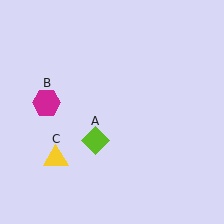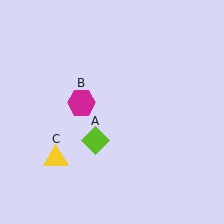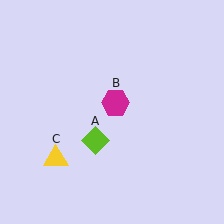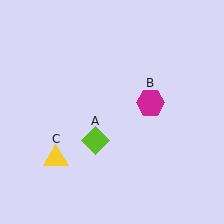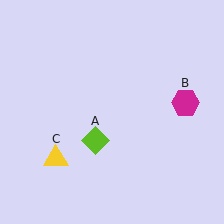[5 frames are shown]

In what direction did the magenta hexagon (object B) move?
The magenta hexagon (object B) moved right.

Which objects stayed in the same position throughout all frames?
Lime diamond (object A) and yellow triangle (object C) remained stationary.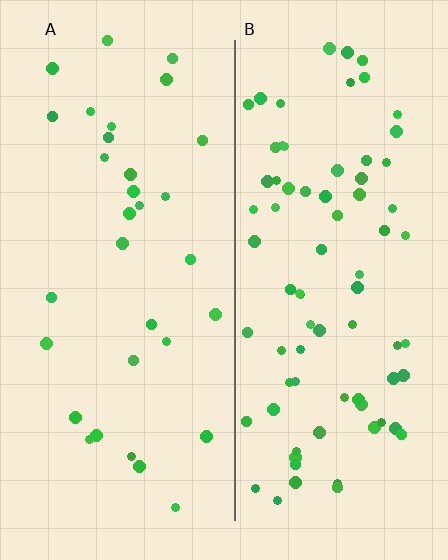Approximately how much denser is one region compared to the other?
Approximately 2.5× — region B over region A.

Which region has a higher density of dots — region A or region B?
B (the right).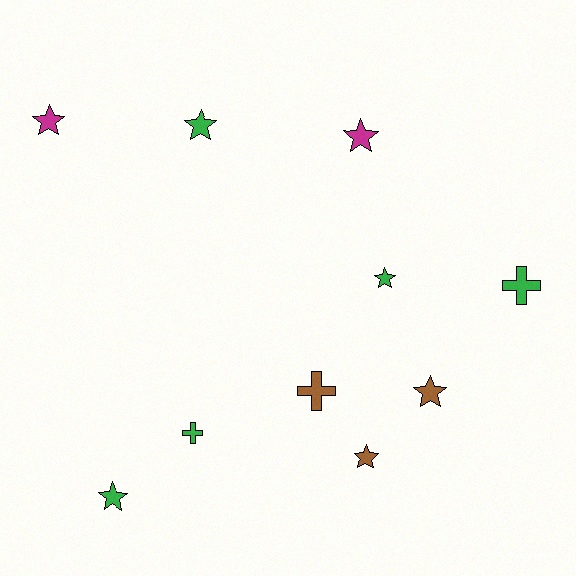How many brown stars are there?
There are 2 brown stars.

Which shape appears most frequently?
Star, with 7 objects.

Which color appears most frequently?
Green, with 5 objects.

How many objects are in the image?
There are 10 objects.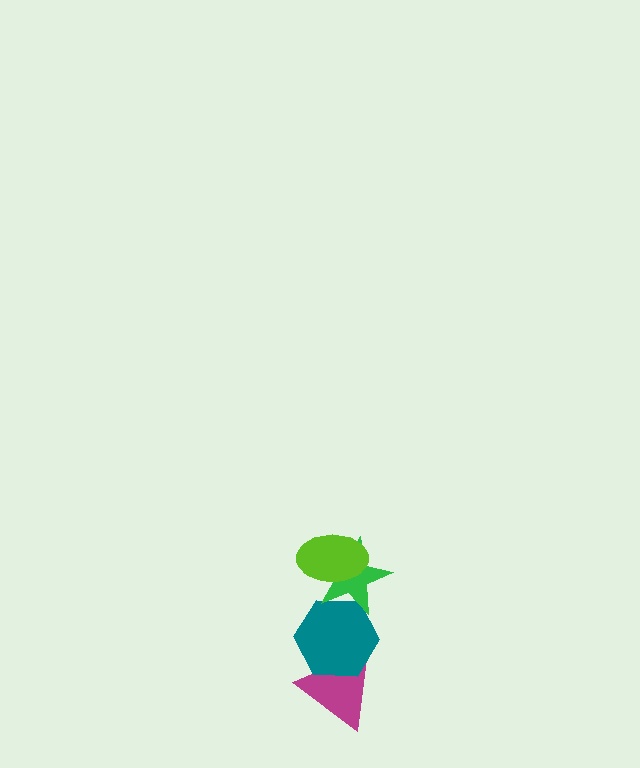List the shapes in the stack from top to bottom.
From top to bottom: the lime ellipse, the green star, the teal hexagon, the magenta triangle.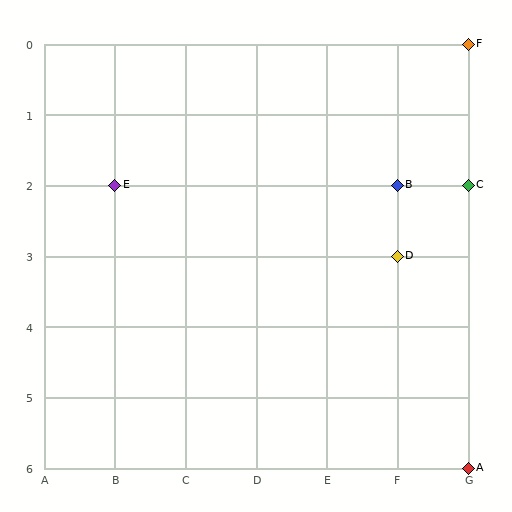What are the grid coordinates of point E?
Point E is at grid coordinates (B, 2).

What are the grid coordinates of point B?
Point B is at grid coordinates (F, 2).